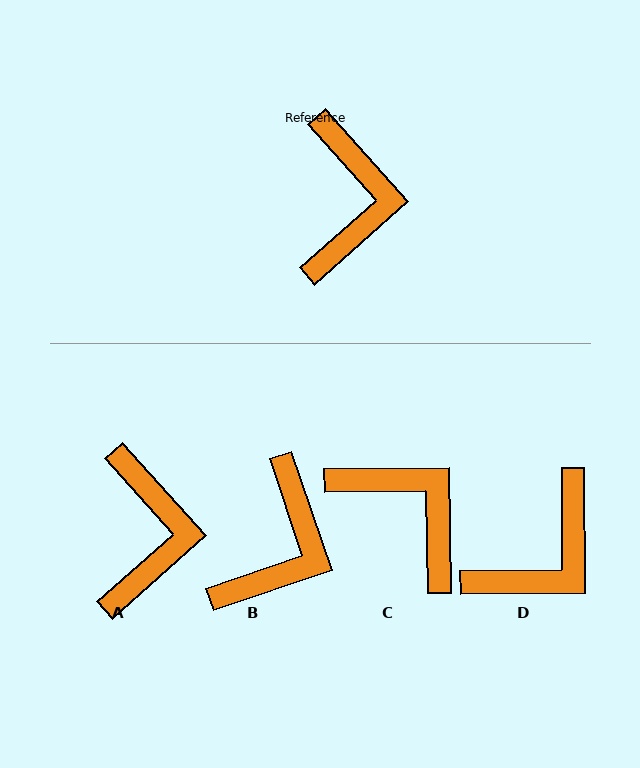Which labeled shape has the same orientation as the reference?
A.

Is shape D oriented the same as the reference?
No, it is off by about 41 degrees.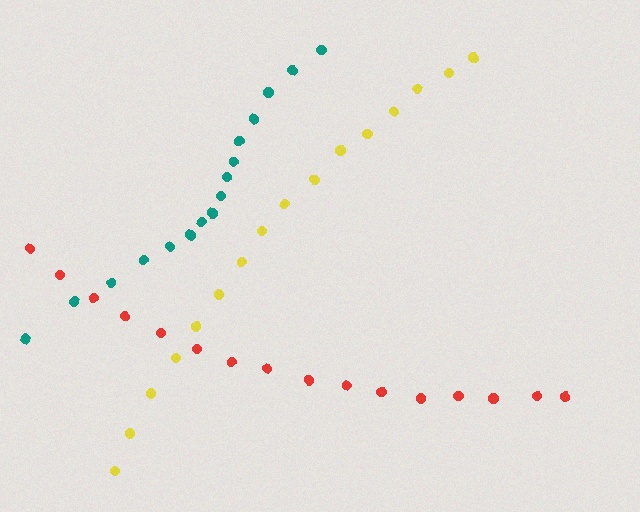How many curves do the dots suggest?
There are 3 distinct paths.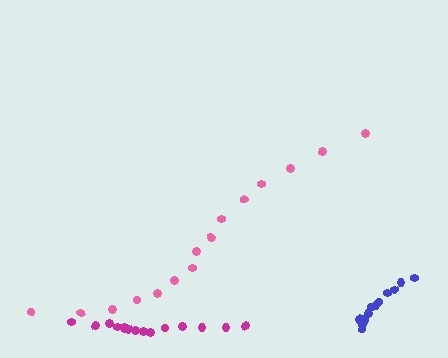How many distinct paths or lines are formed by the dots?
There are 3 distinct paths.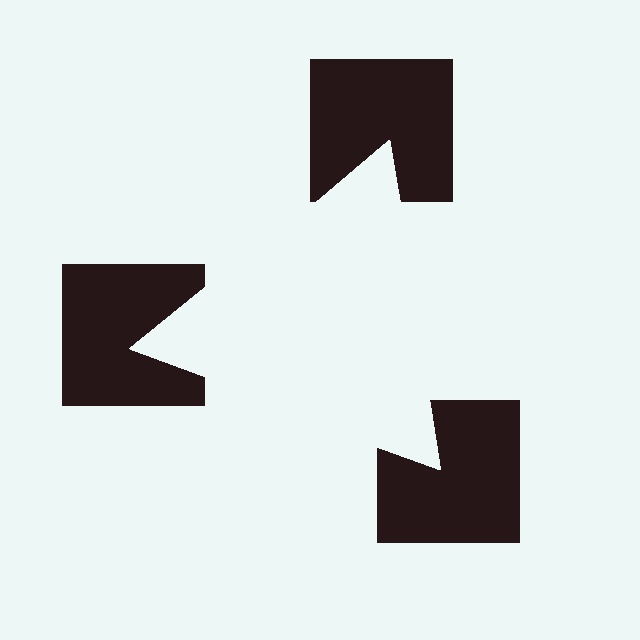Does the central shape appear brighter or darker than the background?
It typically appears slightly brighter than the background, even though no actual brightness change is drawn.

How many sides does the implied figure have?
3 sides.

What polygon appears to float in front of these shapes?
An illusory triangle — its edges are inferred from the aligned wedge cuts in the notched squares, not physically drawn.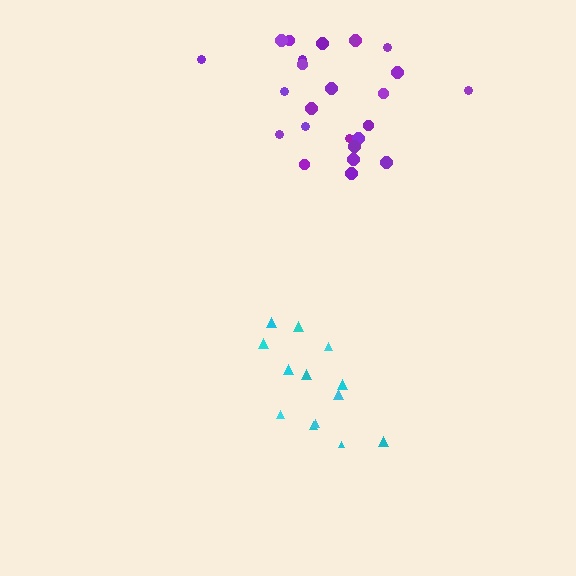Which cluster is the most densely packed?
Cyan.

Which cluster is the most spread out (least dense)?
Purple.